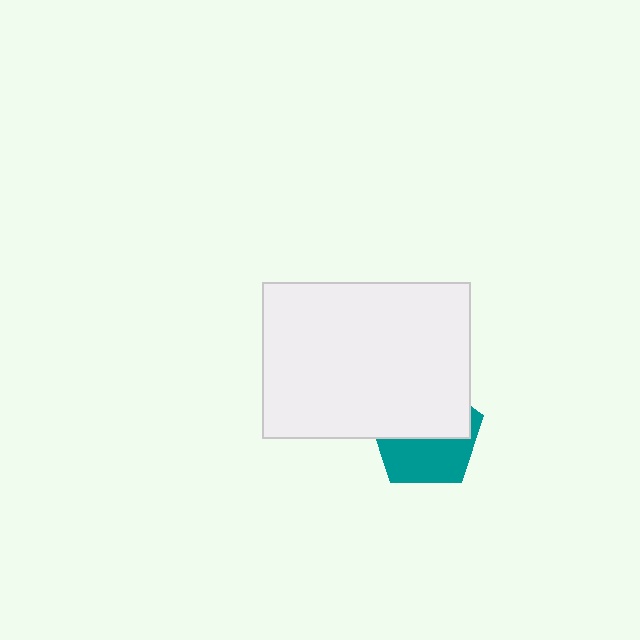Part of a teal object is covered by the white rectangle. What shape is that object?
It is a pentagon.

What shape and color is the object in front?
The object in front is a white rectangle.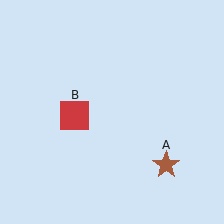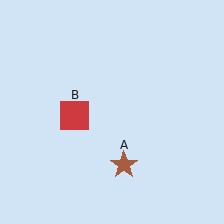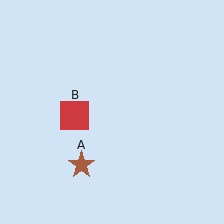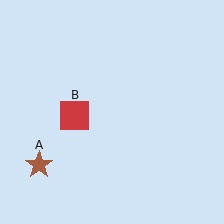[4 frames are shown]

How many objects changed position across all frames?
1 object changed position: brown star (object A).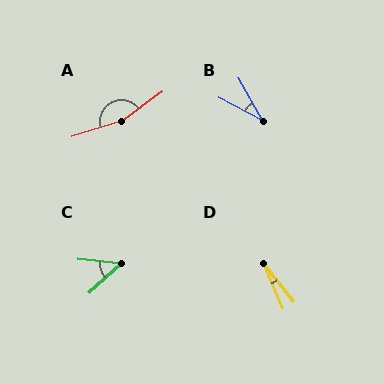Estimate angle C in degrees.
Approximately 48 degrees.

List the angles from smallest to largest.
D (15°), B (33°), C (48°), A (161°).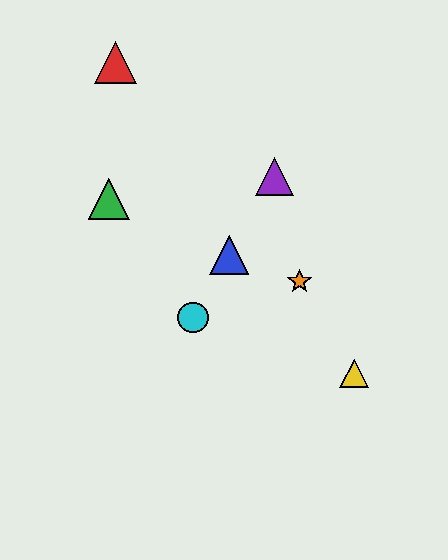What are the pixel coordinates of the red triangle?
The red triangle is at (116, 62).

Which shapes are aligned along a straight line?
The blue triangle, the purple triangle, the cyan circle are aligned along a straight line.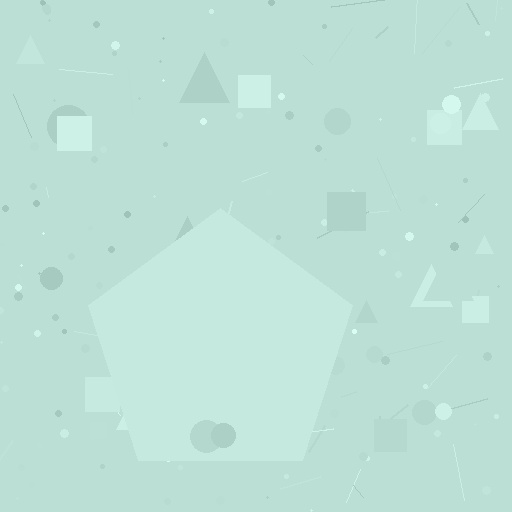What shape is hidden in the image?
A pentagon is hidden in the image.